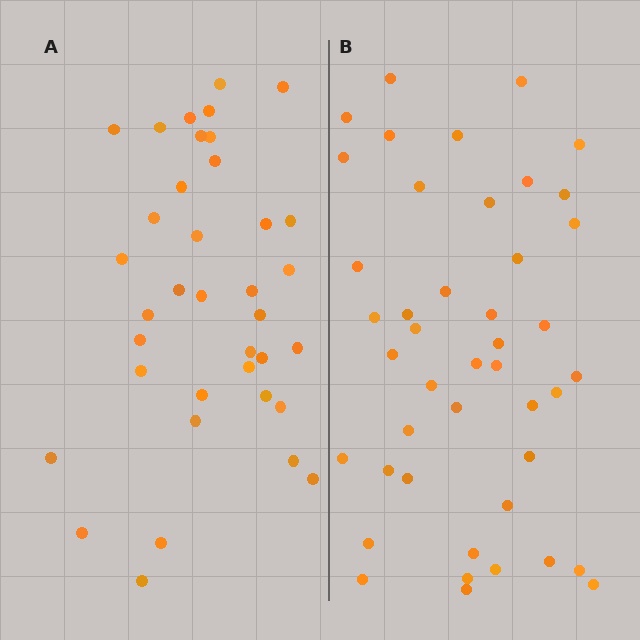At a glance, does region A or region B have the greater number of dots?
Region B (the right region) has more dots.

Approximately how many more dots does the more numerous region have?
Region B has roughly 8 or so more dots than region A.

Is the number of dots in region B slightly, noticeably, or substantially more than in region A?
Region B has only slightly more — the two regions are fairly close. The ratio is roughly 1.2 to 1.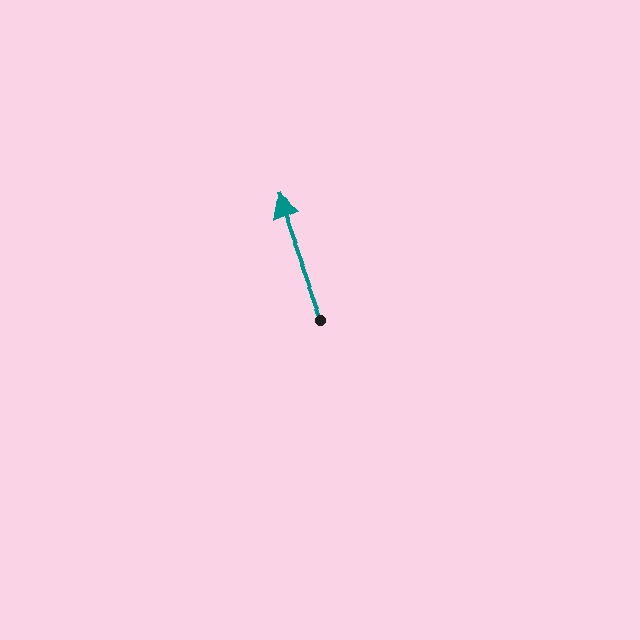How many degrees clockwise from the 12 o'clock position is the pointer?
Approximately 339 degrees.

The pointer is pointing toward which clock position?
Roughly 11 o'clock.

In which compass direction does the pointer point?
North.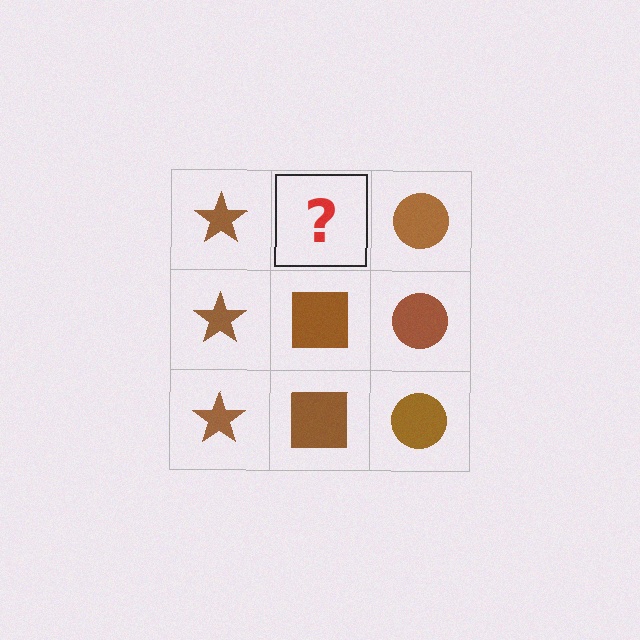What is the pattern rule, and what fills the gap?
The rule is that each column has a consistent shape. The gap should be filled with a brown square.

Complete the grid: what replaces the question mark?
The question mark should be replaced with a brown square.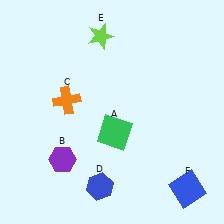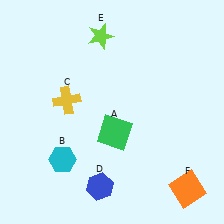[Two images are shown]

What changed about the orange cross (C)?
In Image 1, C is orange. In Image 2, it changed to yellow.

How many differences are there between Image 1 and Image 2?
There are 3 differences between the two images.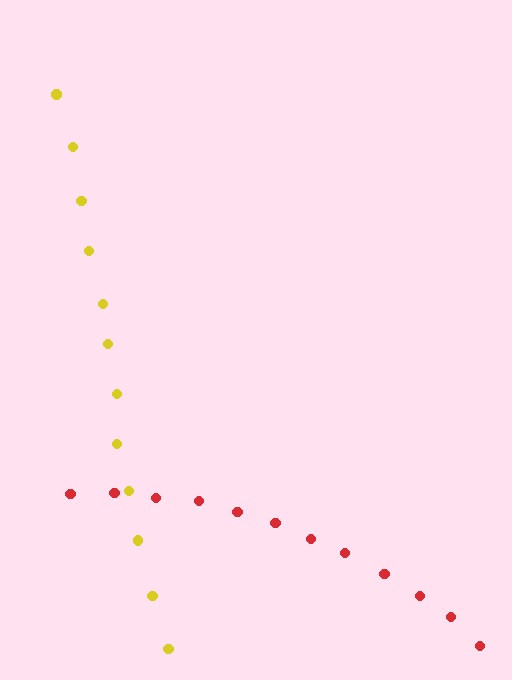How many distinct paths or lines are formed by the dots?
There are 2 distinct paths.